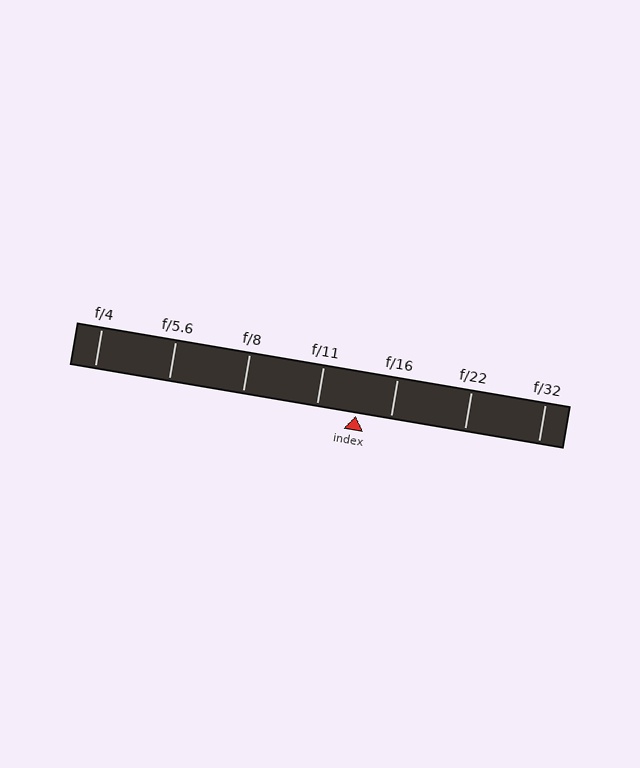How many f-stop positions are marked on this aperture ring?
There are 7 f-stop positions marked.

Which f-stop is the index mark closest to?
The index mark is closest to f/16.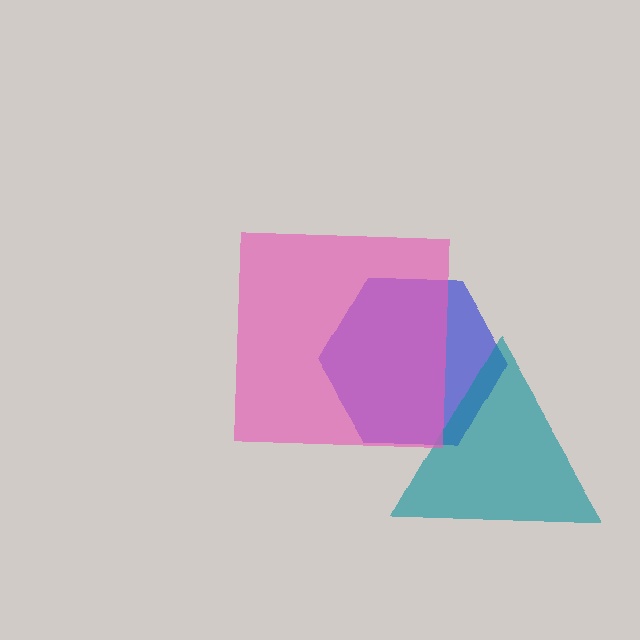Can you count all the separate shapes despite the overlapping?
Yes, there are 3 separate shapes.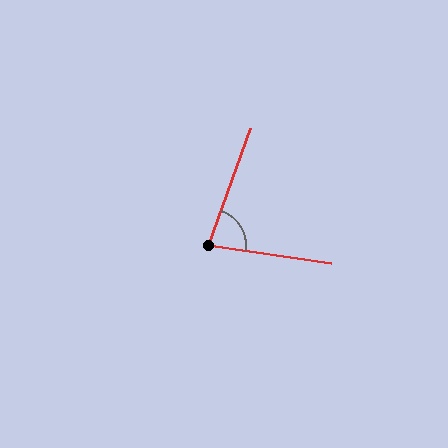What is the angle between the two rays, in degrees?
Approximately 78 degrees.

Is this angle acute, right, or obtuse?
It is acute.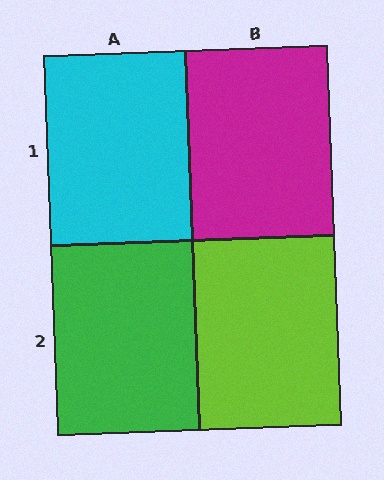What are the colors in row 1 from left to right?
Cyan, magenta.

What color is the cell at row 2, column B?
Lime.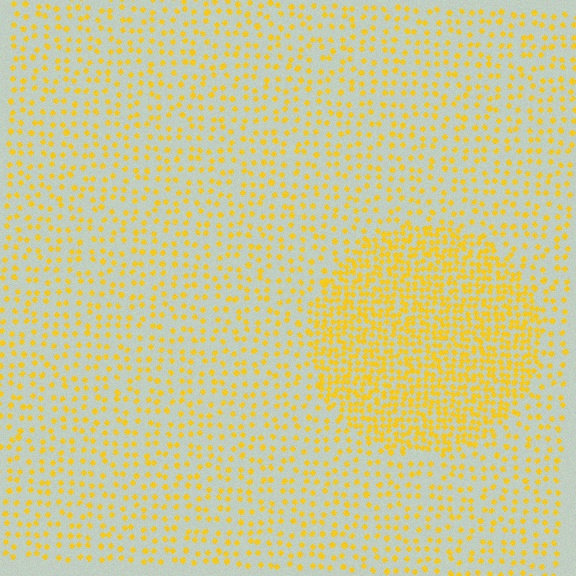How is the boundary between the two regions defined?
The boundary is defined by a change in element density (approximately 2.4x ratio). All elements are the same color, size, and shape.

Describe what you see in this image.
The image contains small yellow elements arranged at two different densities. A circle-shaped region is visible where the elements are more densely packed than the surrounding area.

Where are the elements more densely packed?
The elements are more densely packed inside the circle boundary.